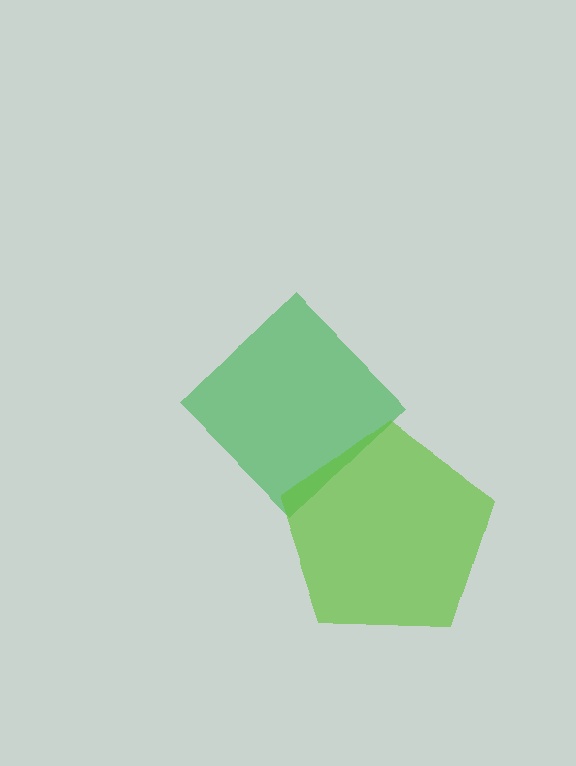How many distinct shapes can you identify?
There are 2 distinct shapes: a green diamond, a lime pentagon.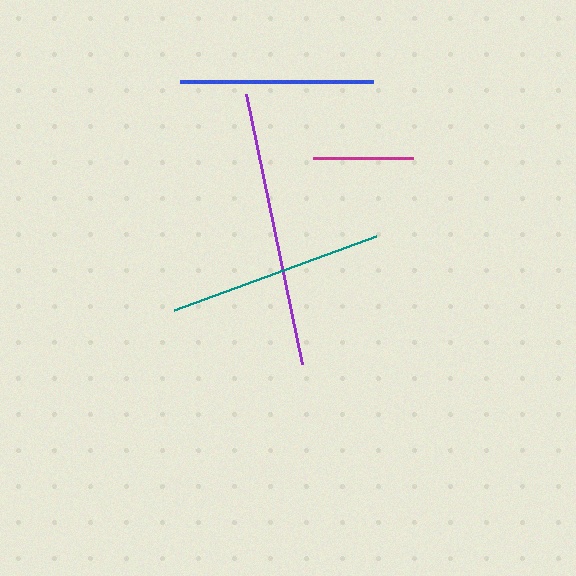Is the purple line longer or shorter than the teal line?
The purple line is longer than the teal line.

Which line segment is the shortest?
The magenta line is the shortest at approximately 100 pixels.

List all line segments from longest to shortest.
From longest to shortest: purple, teal, blue, magenta.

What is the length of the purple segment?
The purple segment is approximately 276 pixels long.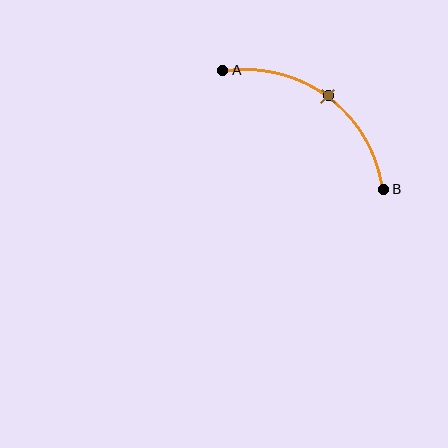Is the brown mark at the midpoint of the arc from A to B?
Yes. The brown mark lies on the arc at equal arc-length from both A and B — it is the arc midpoint.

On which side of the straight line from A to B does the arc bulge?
The arc bulges above and to the right of the straight line connecting A and B.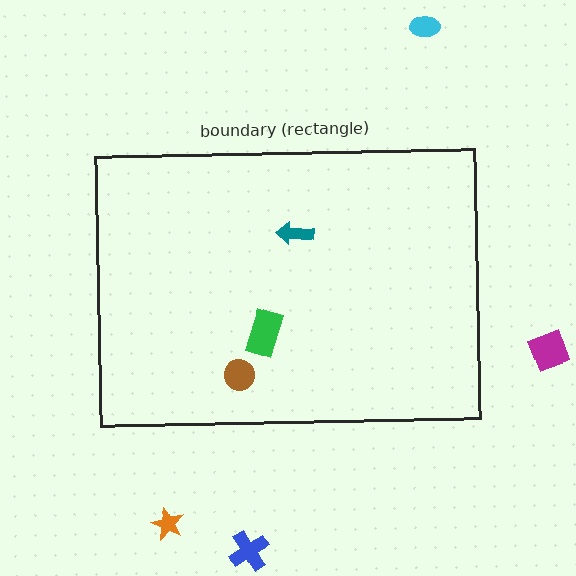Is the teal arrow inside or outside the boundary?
Inside.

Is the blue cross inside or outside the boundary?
Outside.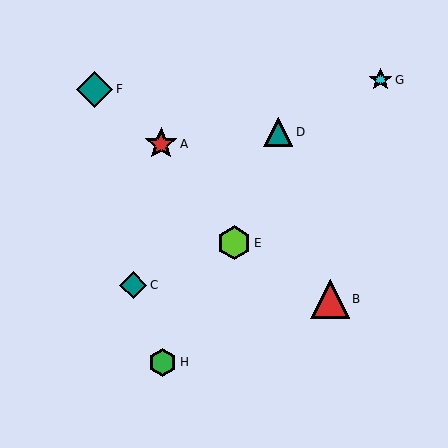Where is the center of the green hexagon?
The center of the green hexagon is at (163, 362).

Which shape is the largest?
The red triangle (labeled B) is the largest.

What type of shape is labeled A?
Shape A is a red star.